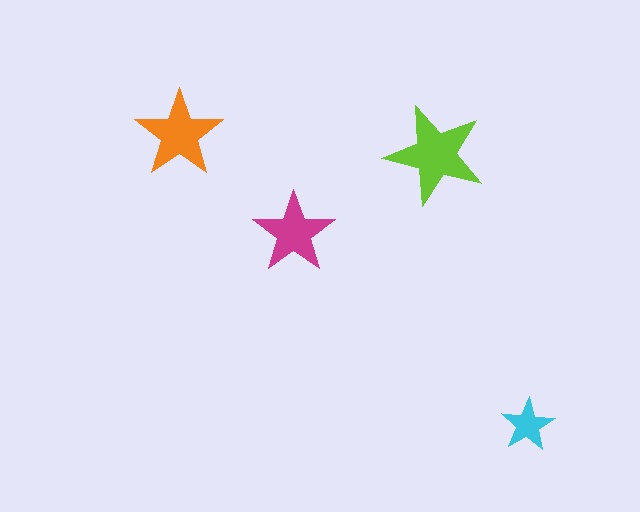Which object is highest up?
The orange star is topmost.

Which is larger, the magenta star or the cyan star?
The magenta one.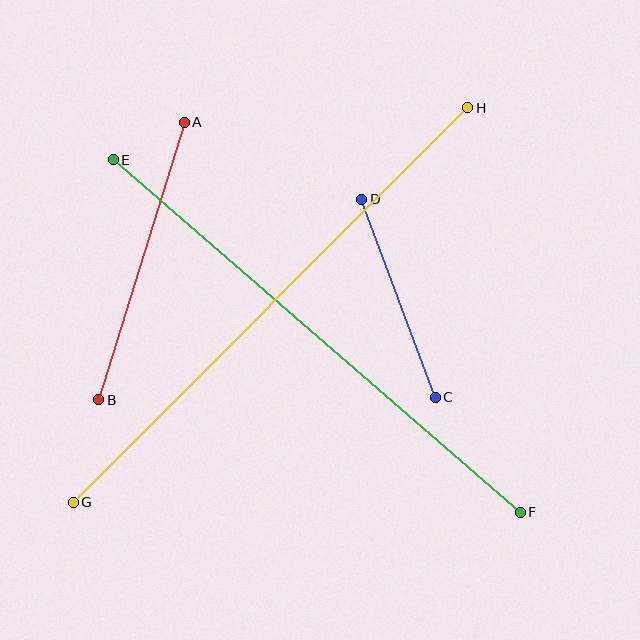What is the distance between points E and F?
The distance is approximately 538 pixels.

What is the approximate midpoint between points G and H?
The midpoint is at approximately (270, 305) pixels.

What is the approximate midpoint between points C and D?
The midpoint is at approximately (398, 298) pixels.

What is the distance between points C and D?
The distance is approximately 211 pixels.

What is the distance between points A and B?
The distance is approximately 290 pixels.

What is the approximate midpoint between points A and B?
The midpoint is at approximately (141, 261) pixels.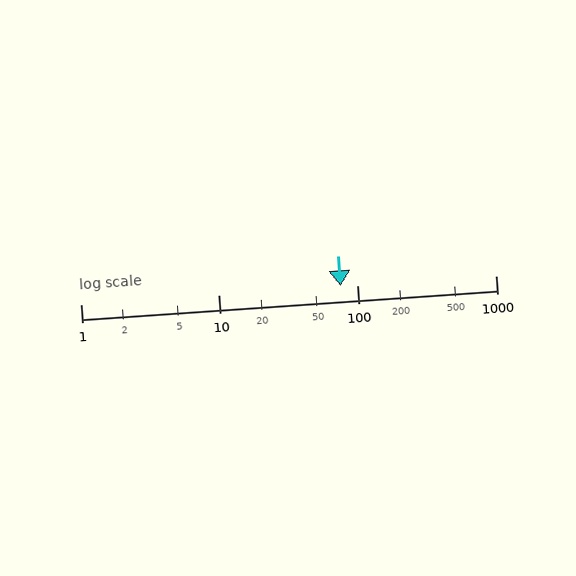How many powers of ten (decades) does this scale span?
The scale spans 3 decades, from 1 to 1000.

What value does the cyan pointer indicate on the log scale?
The pointer indicates approximately 76.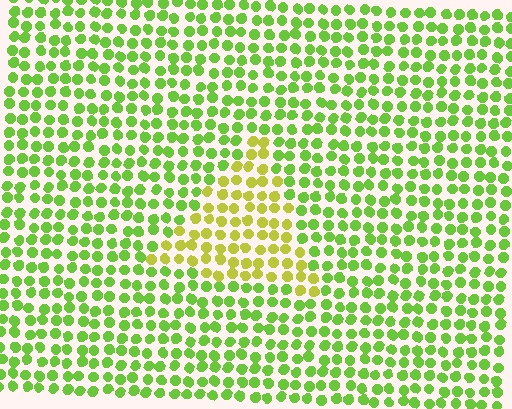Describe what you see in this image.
The image is filled with small lime elements in a uniform arrangement. A triangle-shaped region is visible where the elements are tinted to a slightly different hue, forming a subtle color boundary.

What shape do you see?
I see a triangle.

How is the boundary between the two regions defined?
The boundary is defined purely by a slight shift in hue (about 35 degrees). Spacing, size, and orientation are identical on both sides.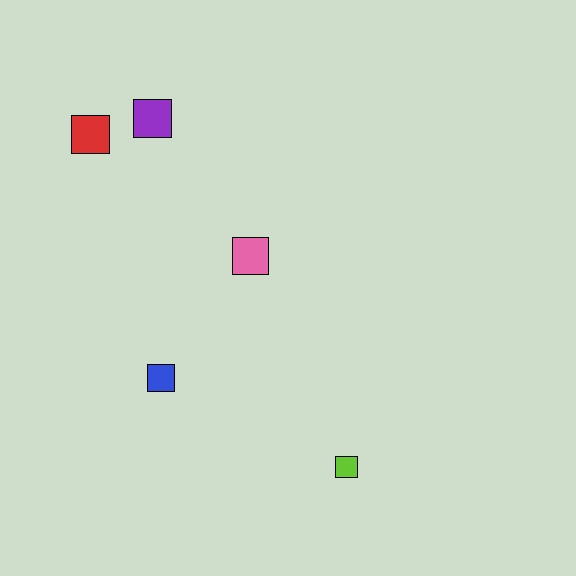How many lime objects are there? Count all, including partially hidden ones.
There is 1 lime object.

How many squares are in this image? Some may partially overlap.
There are 5 squares.